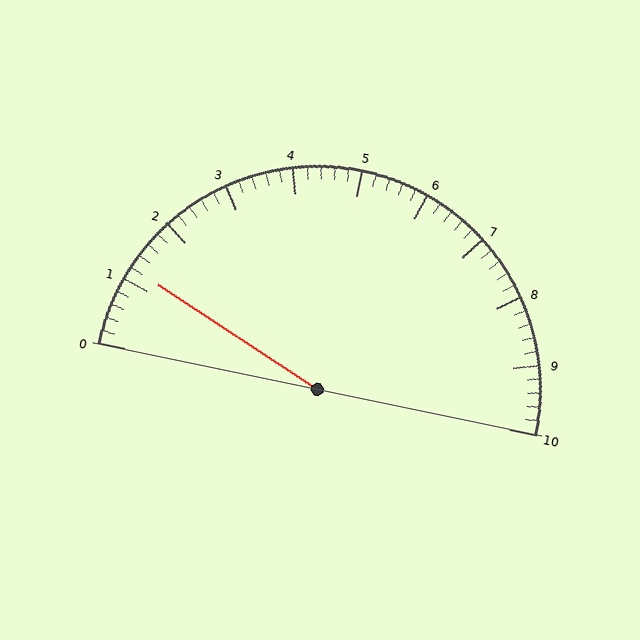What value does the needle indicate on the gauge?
The needle indicates approximately 1.2.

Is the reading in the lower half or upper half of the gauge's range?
The reading is in the lower half of the range (0 to 10).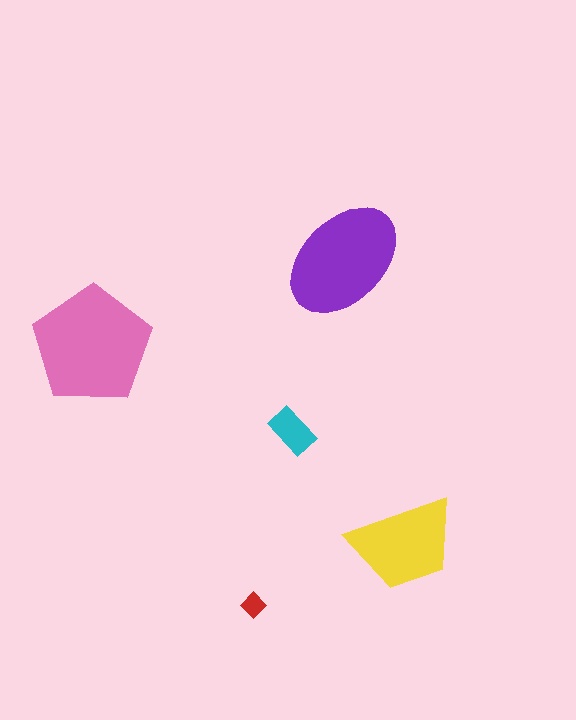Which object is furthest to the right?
The yellow trapezoid is rightmost.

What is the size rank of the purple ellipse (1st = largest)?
2nd.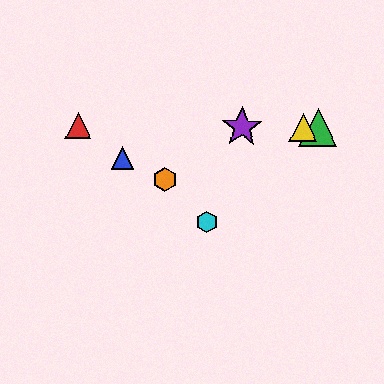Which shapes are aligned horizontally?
The red triangle, the green triangle, the yellow triangle, the purple star are aligned horizontally.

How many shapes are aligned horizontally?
4 shapes (the red triangle, the green triangle, the yellow triangle, the purple star) are aligned horizontally.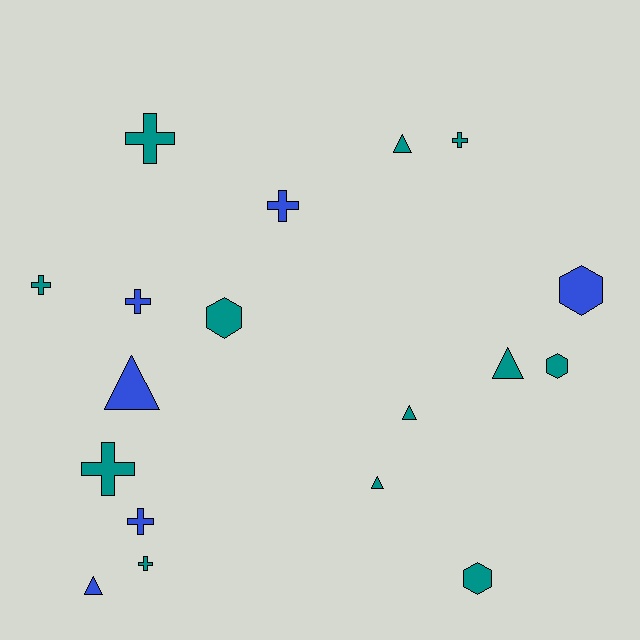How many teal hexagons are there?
There are 3 teal hexagons.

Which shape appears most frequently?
Cross, with 8 objects.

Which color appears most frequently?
Teal, with 12 objects.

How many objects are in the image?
There are 18 objects.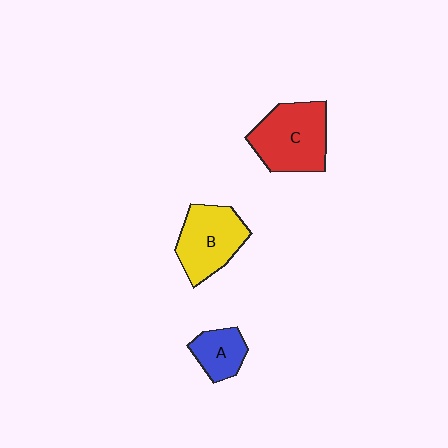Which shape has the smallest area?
Shape A (blue).